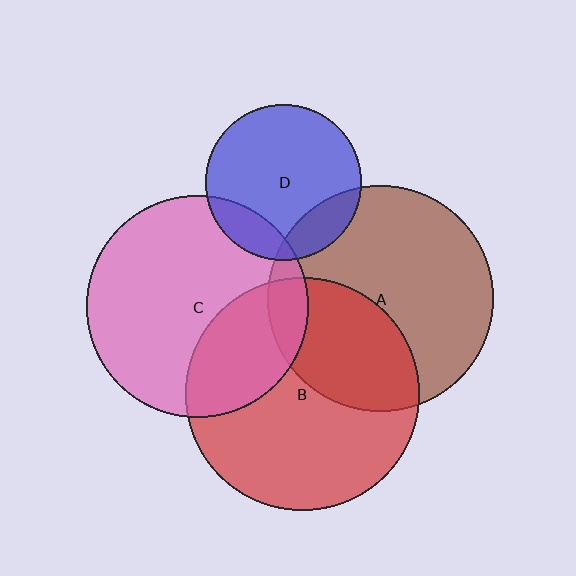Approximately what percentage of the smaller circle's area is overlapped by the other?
Approximately 30%.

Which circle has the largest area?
Circle B (red).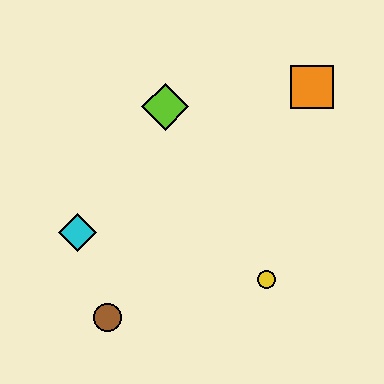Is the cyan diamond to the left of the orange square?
Yes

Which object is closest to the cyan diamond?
The brown circle is closest to the cyan diamond.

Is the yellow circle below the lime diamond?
Yes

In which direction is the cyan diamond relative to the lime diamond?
The cyan diamond is below the lime diamond.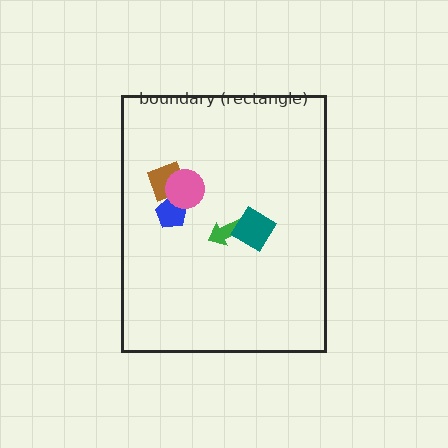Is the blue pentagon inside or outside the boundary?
Inside.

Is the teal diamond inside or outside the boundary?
Inside.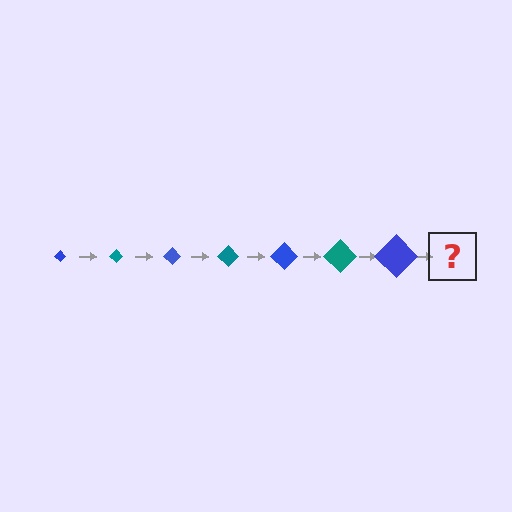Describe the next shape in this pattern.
It should be a teal diamond, larger than the previous one.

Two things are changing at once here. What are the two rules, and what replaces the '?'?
The two rules are that the diamond grows larger each step and the color cycles through blue and teal. The '?' should be a teal diamond, larger than the previous one.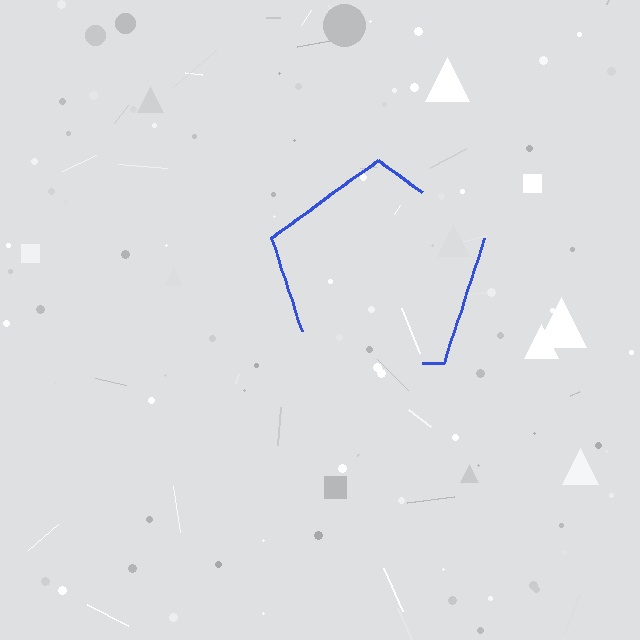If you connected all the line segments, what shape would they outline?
They would outline a pentagon.